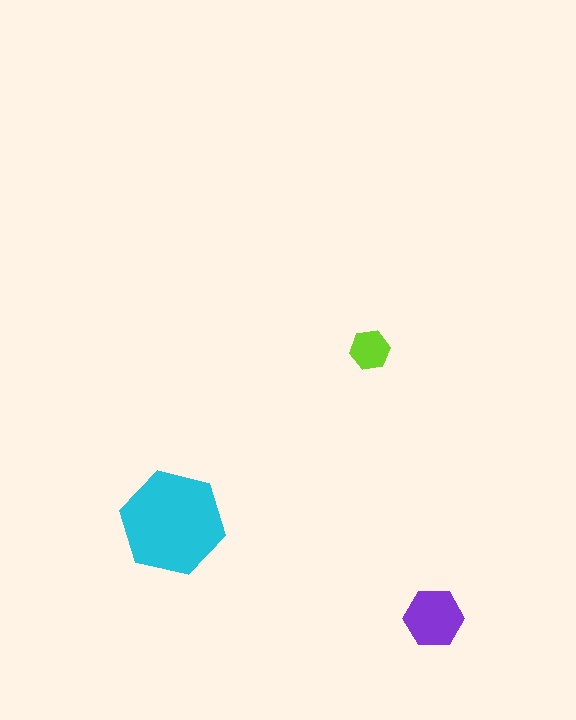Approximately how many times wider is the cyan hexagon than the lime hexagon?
About 2.5 times wider.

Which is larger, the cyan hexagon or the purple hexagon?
The cyan one.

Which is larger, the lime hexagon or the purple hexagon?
The purple one.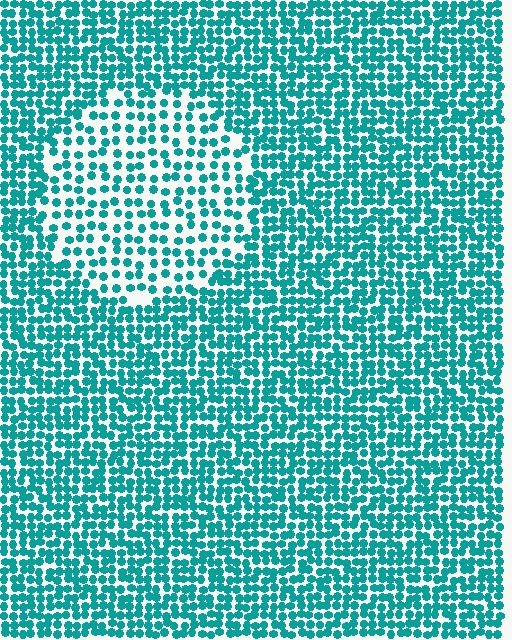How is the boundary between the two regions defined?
The boundary is defined by a change in element density (approximately 1.9x ratio). All elements are the same color, size, and shape.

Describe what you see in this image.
The image contains small teal elements arranged at two different densities. A circle-shaped region is visible where the elements are less densely packed than the surrounding area.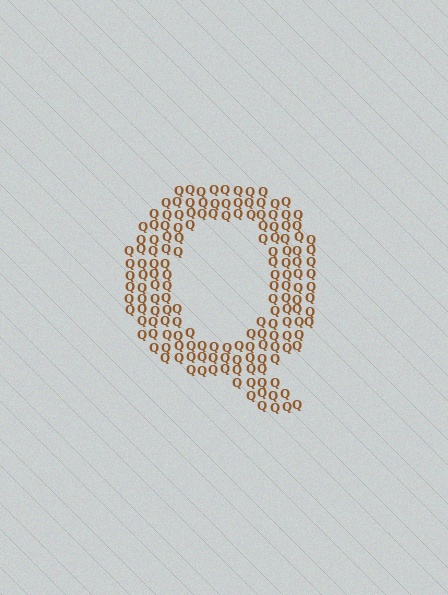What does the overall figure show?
The overall figure shows the letter Q.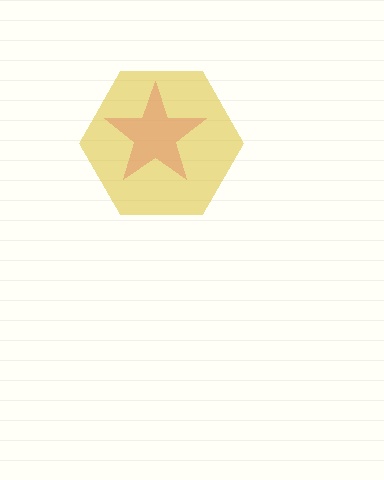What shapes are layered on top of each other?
The layered shapes are: a pink star, a yellow hexagon.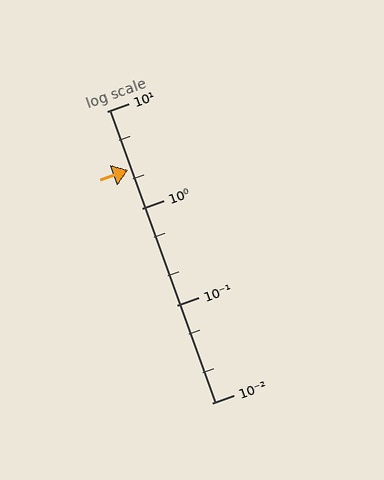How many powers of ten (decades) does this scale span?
The scale spans 3 decades, from 0.01 to 10.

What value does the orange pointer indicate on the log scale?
The pointer indicates approximately 2.5.